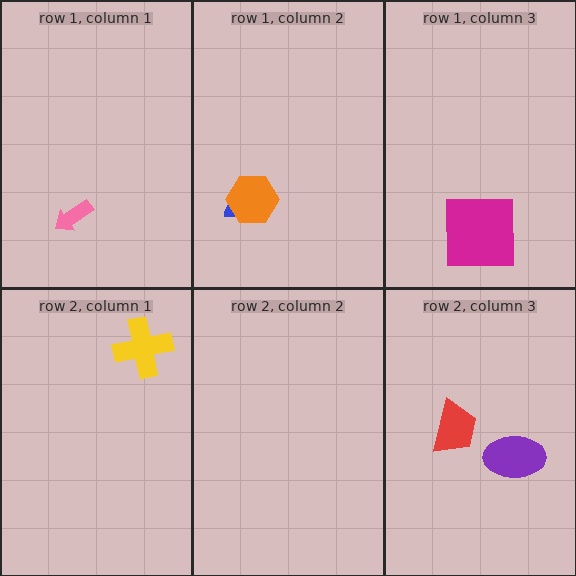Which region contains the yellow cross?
The row 2, column 1 region.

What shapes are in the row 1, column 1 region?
The pink arrow.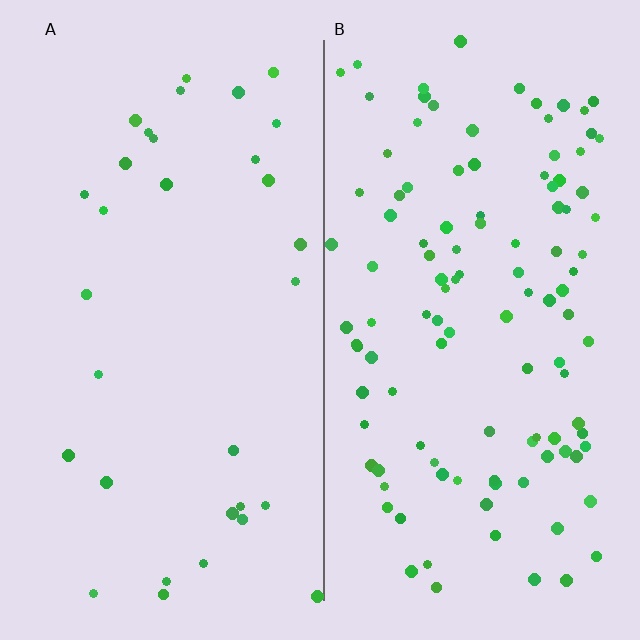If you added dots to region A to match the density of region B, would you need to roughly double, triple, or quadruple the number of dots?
Approximately quadruple.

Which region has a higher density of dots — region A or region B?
B (the right).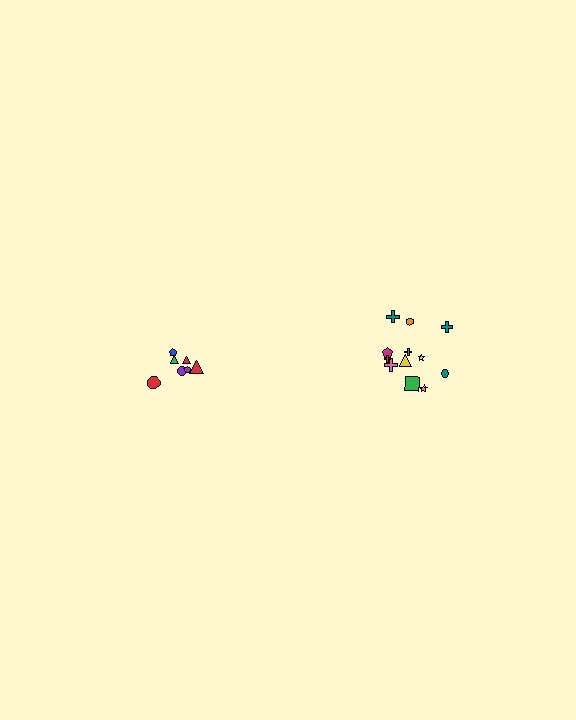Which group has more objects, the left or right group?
The right group.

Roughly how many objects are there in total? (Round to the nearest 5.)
Roughly 20 objects in total.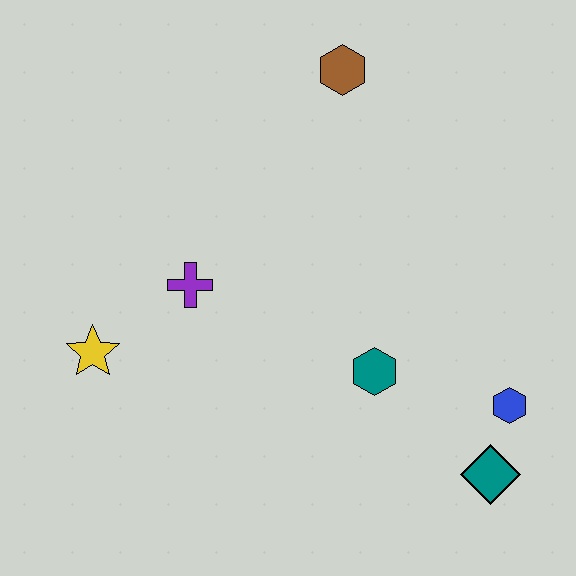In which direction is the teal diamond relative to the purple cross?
The teal diamond is to the right of the purple cross.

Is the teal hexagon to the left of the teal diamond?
Yes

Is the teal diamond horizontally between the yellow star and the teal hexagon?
No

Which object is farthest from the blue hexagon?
The yellow star is farthest from the blue hexagon.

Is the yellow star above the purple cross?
No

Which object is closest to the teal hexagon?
The blue hexagon is closest to the teal hexagon.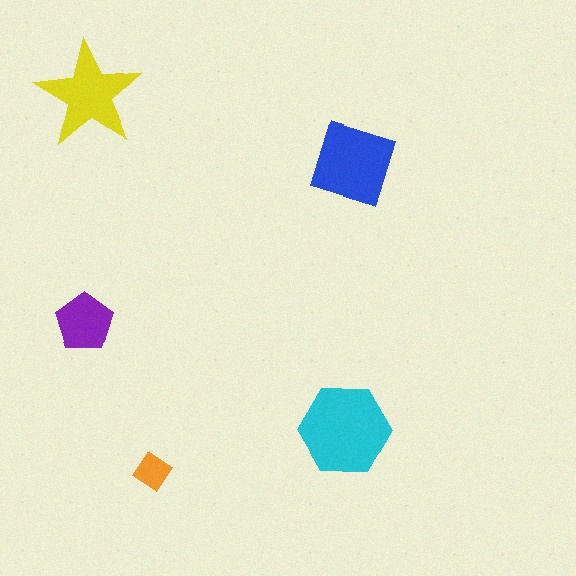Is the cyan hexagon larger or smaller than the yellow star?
Larger.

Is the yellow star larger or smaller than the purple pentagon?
Larger.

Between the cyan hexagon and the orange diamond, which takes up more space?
The cyan hexagon.